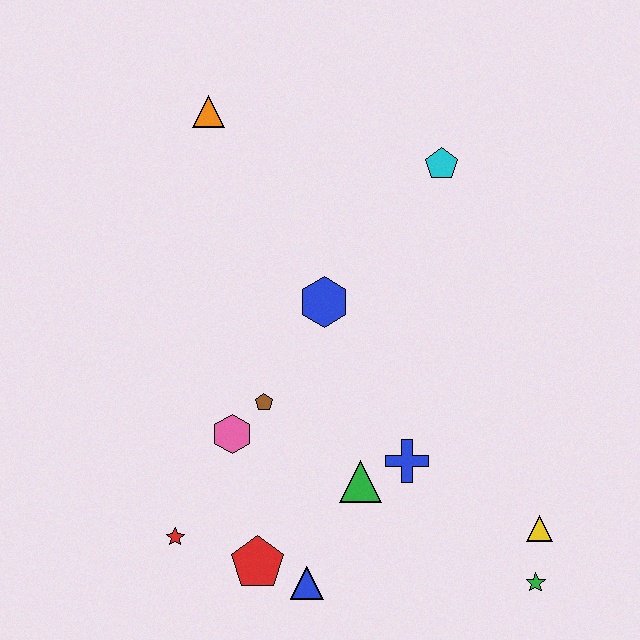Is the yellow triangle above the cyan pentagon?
No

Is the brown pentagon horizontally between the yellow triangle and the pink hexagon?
Yes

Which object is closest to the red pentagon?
The blue triangle is closest to the red pentagon.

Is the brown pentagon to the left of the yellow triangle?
Yes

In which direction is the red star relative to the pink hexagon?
The red star is below the pink hexagon.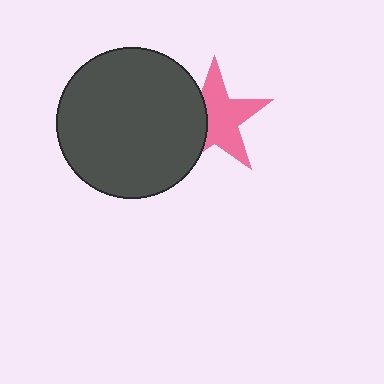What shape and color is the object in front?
The object in front is a dark gray circle.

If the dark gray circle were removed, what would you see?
You would see the complete pink star.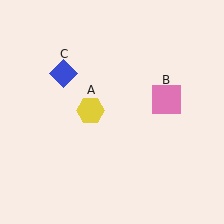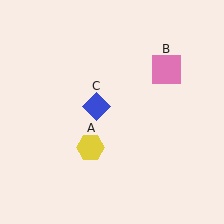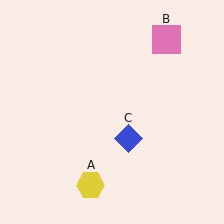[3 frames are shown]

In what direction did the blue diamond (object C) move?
The blue diamond (object C) moved down and to the right.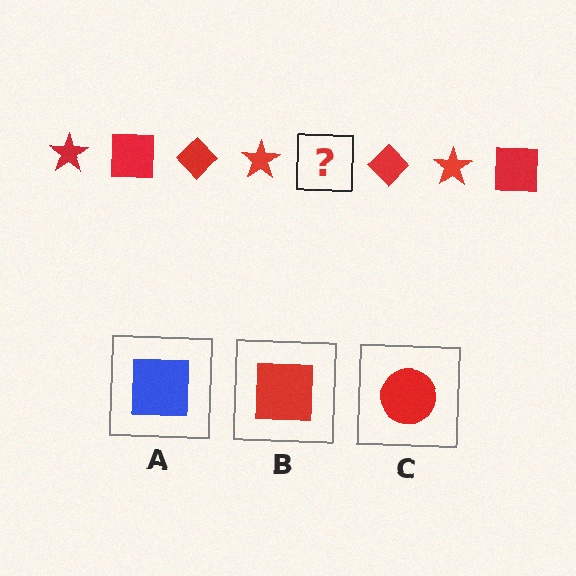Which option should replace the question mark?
Option B.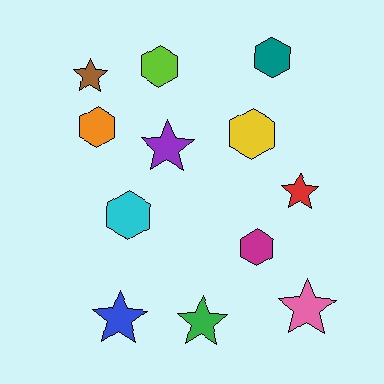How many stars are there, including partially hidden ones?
There are 6 stars.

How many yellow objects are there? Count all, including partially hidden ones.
There is 1 yellow object.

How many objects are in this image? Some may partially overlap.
There are 12 objects.